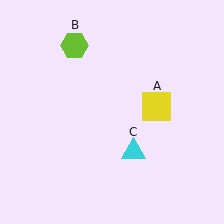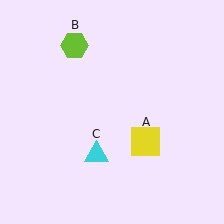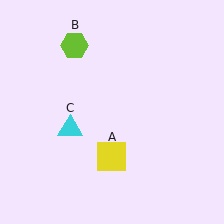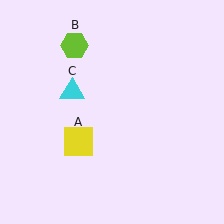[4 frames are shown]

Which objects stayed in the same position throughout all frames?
Lime hexagon (object B) remained stationary.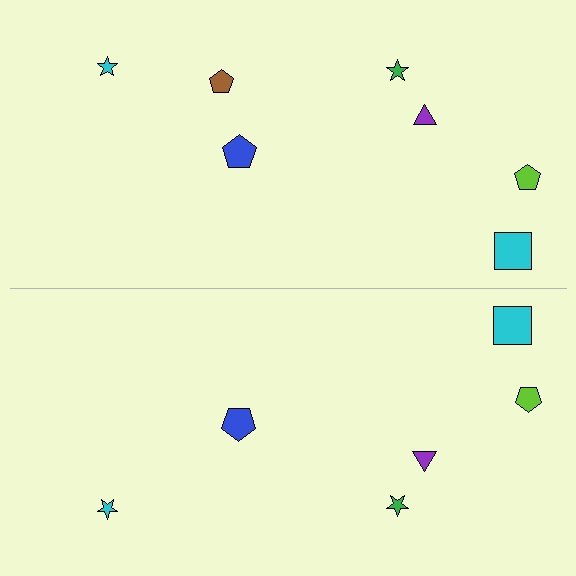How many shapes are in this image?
There are 13 shapes in this image.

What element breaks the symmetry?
A brown pentagon is missing from the bottom side.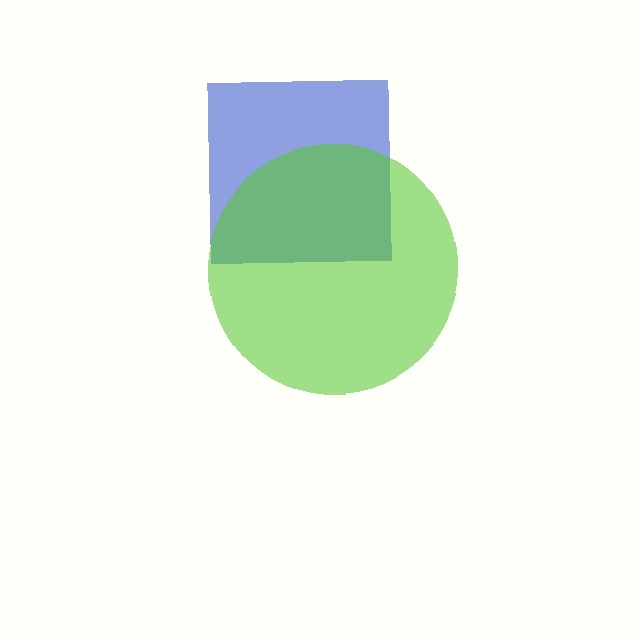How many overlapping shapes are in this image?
There are 2 overlapping shapes in the image.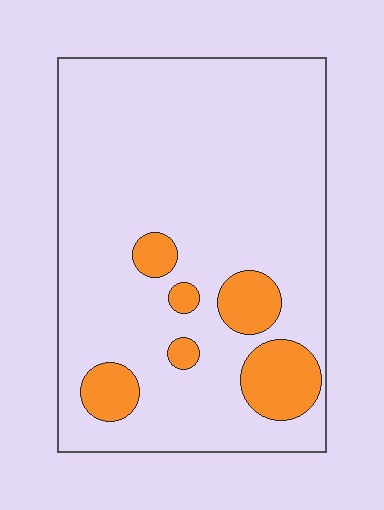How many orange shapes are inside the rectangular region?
6.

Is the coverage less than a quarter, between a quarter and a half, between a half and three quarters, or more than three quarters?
Less than a quarter.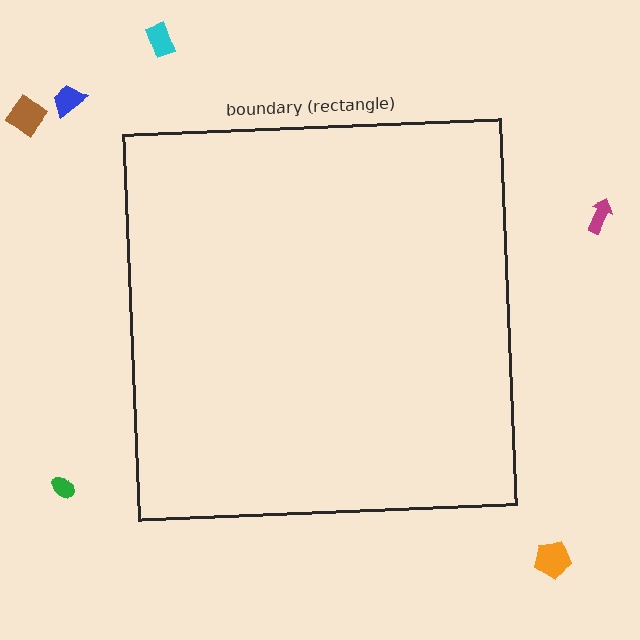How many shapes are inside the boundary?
0 inside, 6 outside.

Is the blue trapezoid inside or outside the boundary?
Outside.